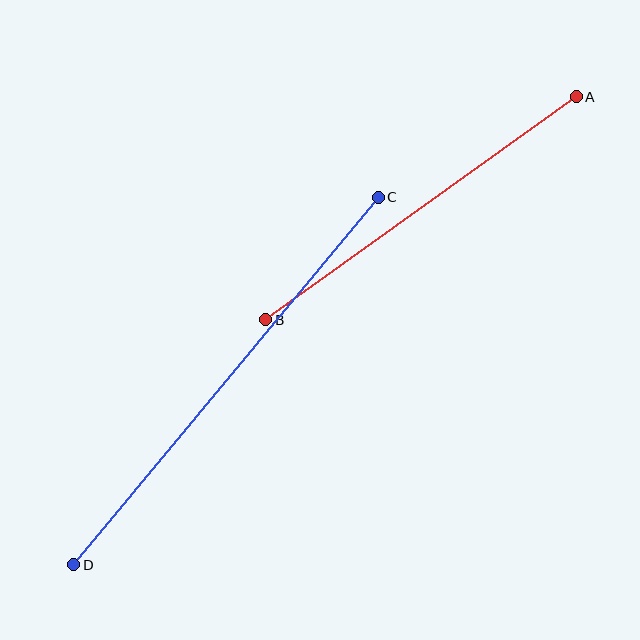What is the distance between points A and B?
The distance is approximately 382 pixels.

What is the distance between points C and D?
The distance is approximately 477 pixels.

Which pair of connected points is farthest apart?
Points C and D are farthest apart.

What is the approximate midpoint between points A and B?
The midpoint is at approximately (421, 208) pixels.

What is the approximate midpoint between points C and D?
The midpoint is at approximately (226, 381) pixels.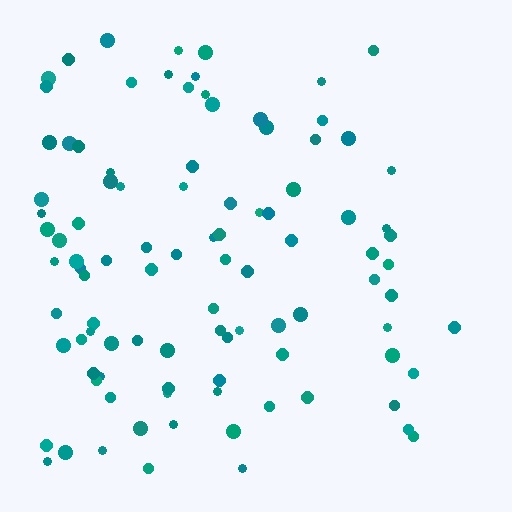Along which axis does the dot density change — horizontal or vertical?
Horizontal.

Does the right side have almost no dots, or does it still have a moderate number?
Still a moderate number, just noticeably fewer than the left.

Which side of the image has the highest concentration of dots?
The left.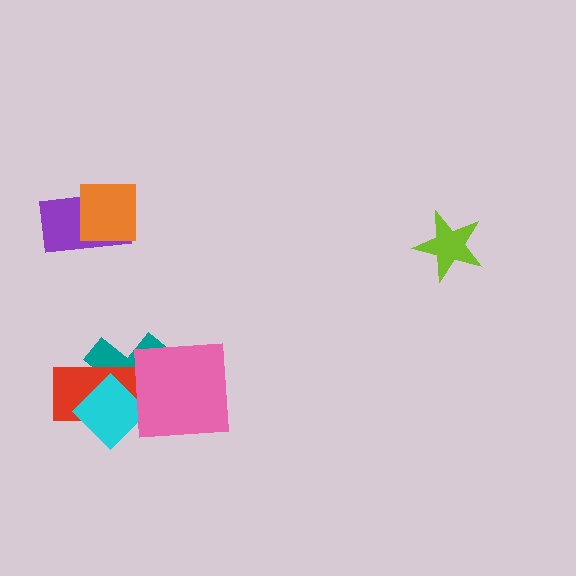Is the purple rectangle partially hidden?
Yes, it is partially covered by another shape.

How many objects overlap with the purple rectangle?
1 object overlaps with the purple rectangle.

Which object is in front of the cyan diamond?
The pink square is in front of the cyan diamond.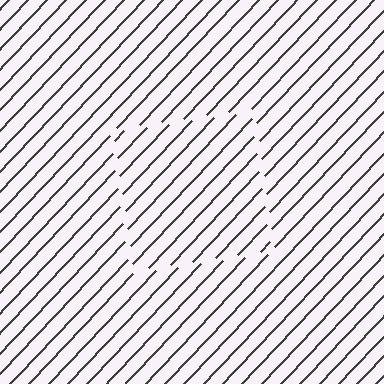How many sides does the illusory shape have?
4 sides — the line-ends trace a square.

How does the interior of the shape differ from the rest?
The interior of the shape contains the same grating, shifted by half a period — the contour is defined by the phase discontinuity where line-ends from the inner and outer gratings abut.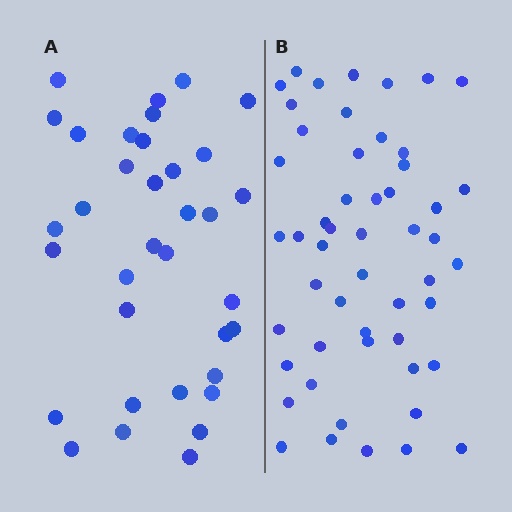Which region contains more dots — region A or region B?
Region B (the right region) has more dots.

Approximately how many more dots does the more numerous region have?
Region B has approximately 15 more dots than region A.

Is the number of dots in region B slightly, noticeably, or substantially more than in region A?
Region B has substantially more. The ratio is roughly 1.5 to 1.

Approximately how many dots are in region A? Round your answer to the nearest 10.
About 40 dots. (The exact count is 35, which rounds to 40.)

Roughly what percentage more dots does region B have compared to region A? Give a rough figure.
About 50% more.